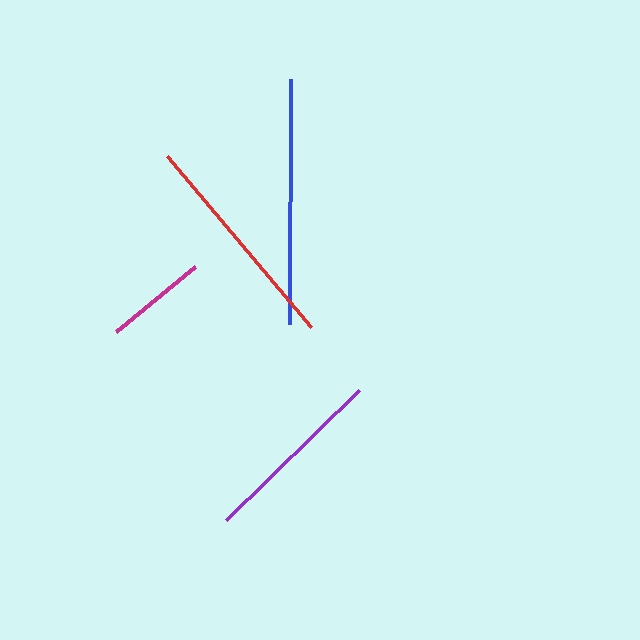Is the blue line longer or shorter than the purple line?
The blue line is longer than the purple line.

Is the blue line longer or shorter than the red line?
The blue line is longer than the red line.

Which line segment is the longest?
The blue line is the longest at approximately 246 pixels.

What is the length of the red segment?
The red segment is approximately 223 pixels long.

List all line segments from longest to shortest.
From longest to shortest: blue, red, purple, magenta.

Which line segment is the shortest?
The magenta line is the shortest at approximately 102 pixels.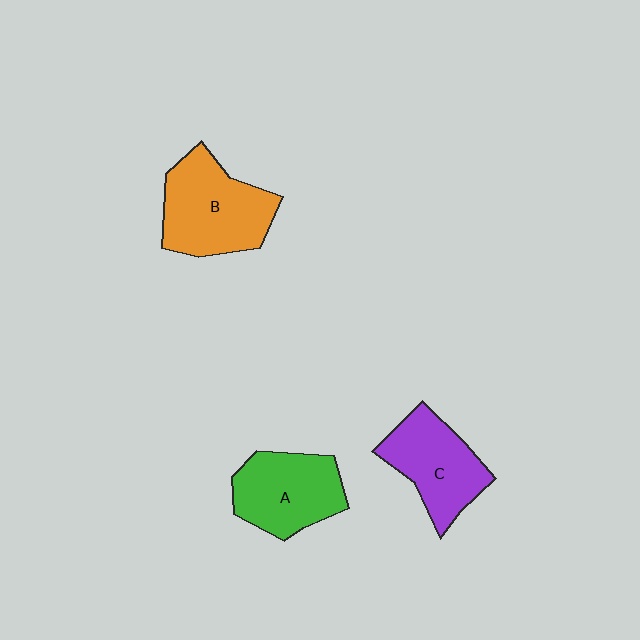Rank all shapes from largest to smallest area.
From largest to smallest: B (orange), A (green), C (purple).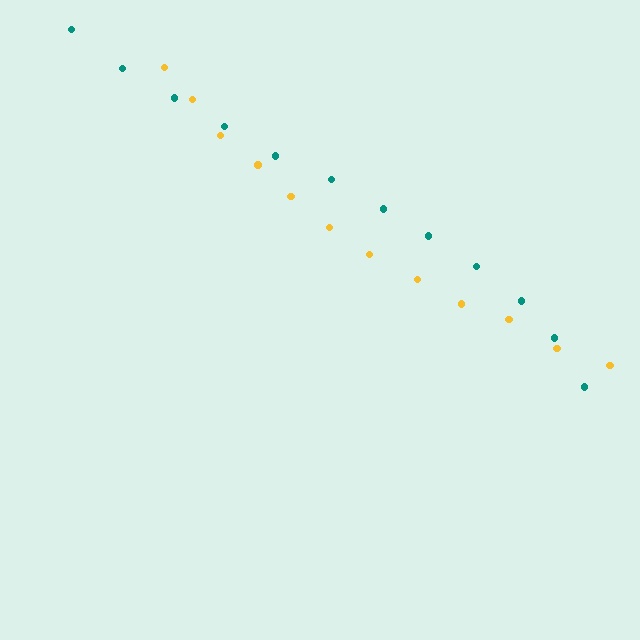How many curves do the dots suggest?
There are 2 distinct paths.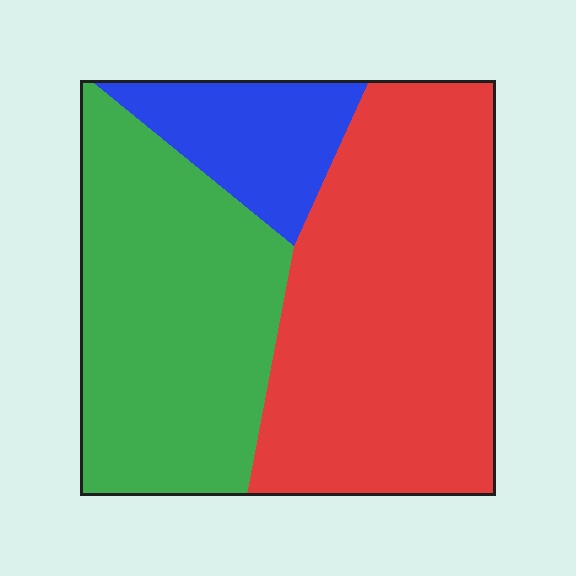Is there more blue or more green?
Green.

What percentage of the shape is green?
Green covers roughly 40% of the shape.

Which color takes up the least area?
Blue, at roughly 15%.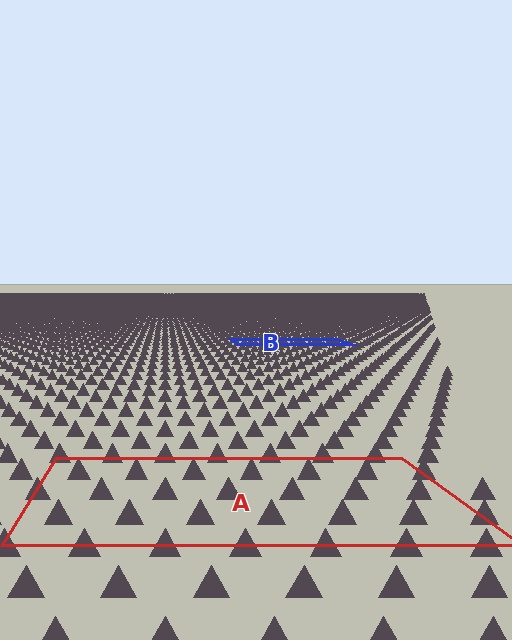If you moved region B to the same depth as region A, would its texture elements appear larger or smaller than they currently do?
They would appear larger. At a closer depth, the same texture elements are projected at a bigger on-screen size.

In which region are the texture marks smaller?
The texture marks are smaller in region B, because it is farther away.